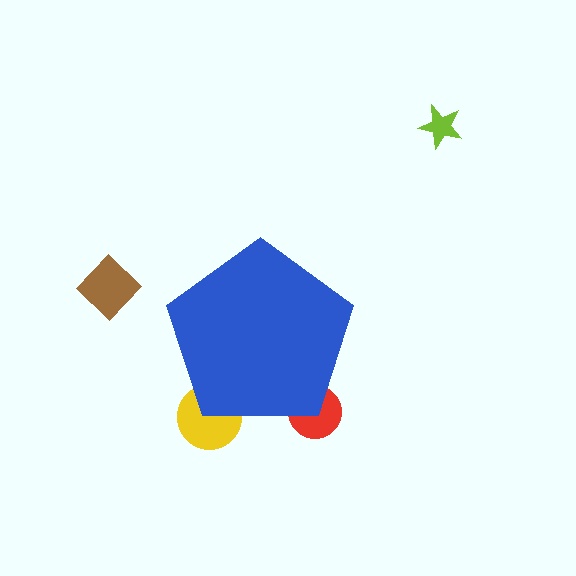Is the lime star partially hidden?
No, the lime star is fully visible.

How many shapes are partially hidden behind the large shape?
2 shapes are partially hidden.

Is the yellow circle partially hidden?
Yes, the yellow circle is partially hidden behind the blue pentagon.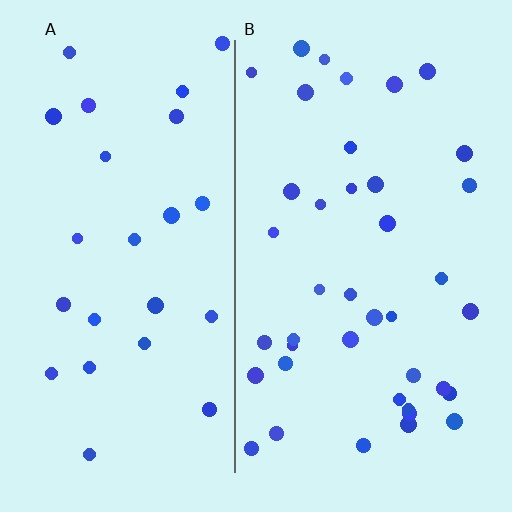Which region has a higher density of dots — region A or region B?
B (the right).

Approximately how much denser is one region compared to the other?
Approximately 1.6× — region B over region A.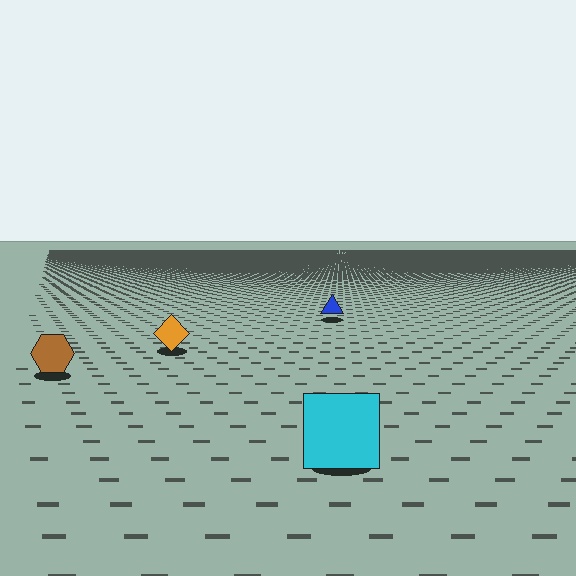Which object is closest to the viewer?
The cyan square is closest. The texture marks near it are larger and more spread out.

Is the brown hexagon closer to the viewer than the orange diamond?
Yes. The brown hexagon is closer — you can tell from the texture gradient: the ground texture is coarser near it.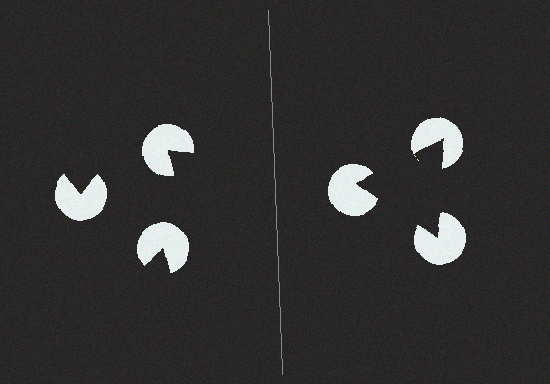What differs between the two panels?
The pac-man discs are positioned identically on both sides; only the wedge orientations differ. On the right they align to a triangle; on the left they are misaligned.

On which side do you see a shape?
An illusory triangle appears on the right side. On the left side the wedge cuts are rotated, so no coherent shape forms.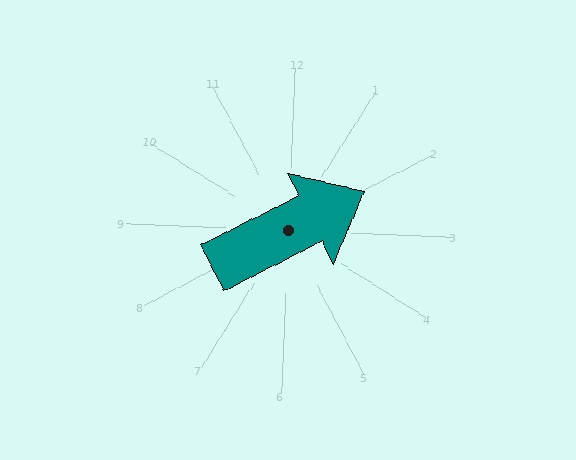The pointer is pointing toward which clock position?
Roughly 2 o'clock.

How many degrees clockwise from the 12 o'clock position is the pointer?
Approximately 61 degrees.